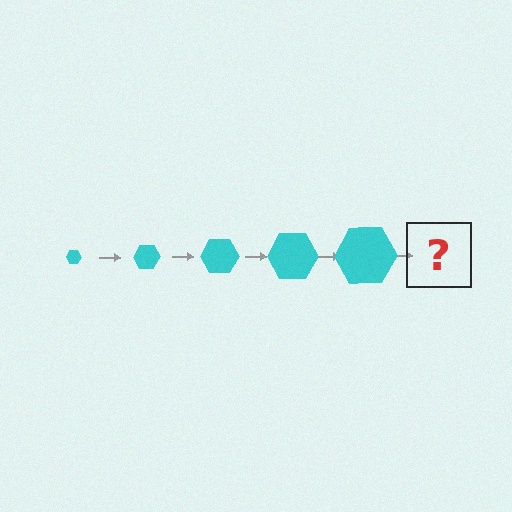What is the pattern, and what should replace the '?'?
The pattern is that the hexagon gets progressively larger each step. The '?' should be a cyan hexagon, larger than the previous one.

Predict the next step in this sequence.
The next step is a cyan hexagon, larger than the previous one.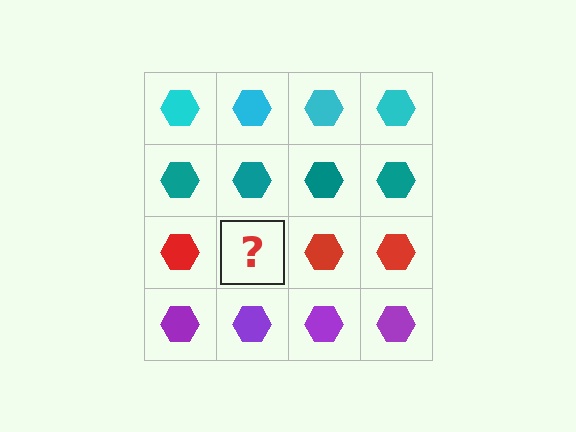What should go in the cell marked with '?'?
The missing cell should contain a red hexagon.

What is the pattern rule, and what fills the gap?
The rule is that each row has a consistent color. The gap should be filled with a red hexagon.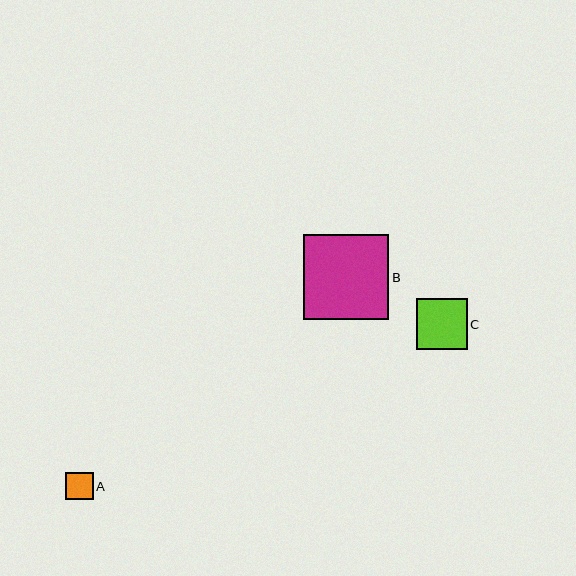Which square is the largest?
Square B is the largest with a size of approximately 85 pixels.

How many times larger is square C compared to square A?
Square C is approximately 1.9 times the size of square A.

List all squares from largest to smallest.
From largest to smallest: B, C, A.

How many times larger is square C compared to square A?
Square C is approximately 1.9 times the size of square A.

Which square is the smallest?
Square A is the smallest with a size of approximately 27 pixels.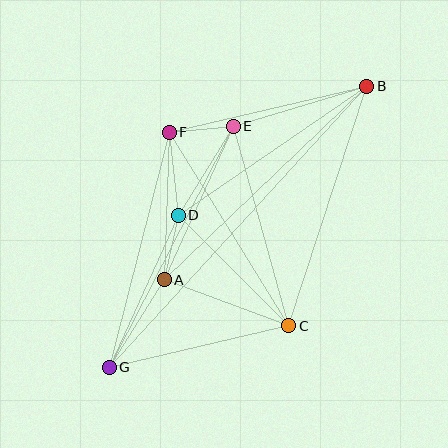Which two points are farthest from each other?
Points B and G are farthest from each other.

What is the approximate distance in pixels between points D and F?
The distance between D and F is approximately 84 pixels.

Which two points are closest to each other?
Points E and F are closest to each other.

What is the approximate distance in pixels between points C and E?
The distance between C and E is approximately 207 pixels.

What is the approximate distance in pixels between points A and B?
The distance between A and B is approximately 280 pixels.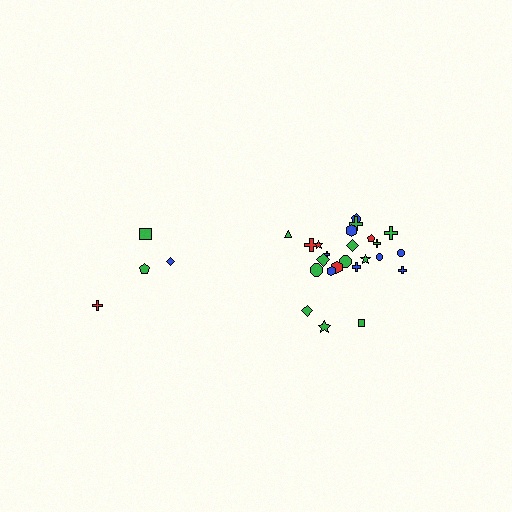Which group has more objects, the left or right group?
The right group.